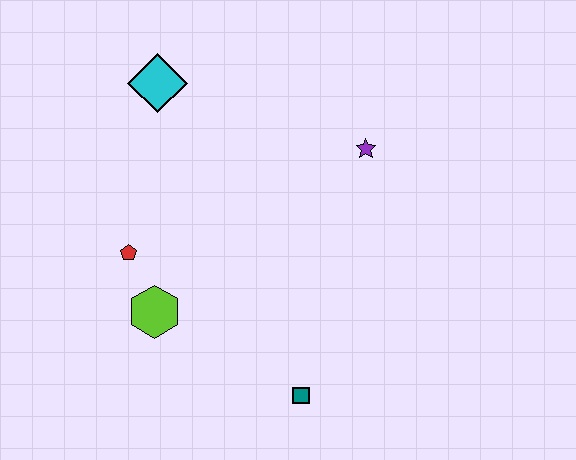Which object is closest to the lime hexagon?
The red pentagon is closest to the lime hexagon.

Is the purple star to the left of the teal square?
No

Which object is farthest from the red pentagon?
The purple star is farthest from the red pentagon.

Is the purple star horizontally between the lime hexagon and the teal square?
No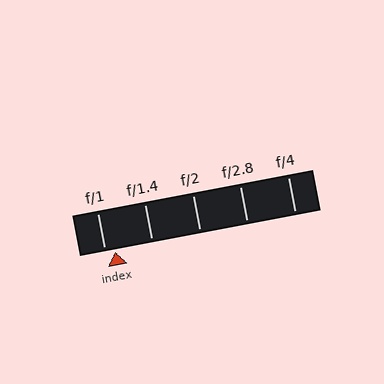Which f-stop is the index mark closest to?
The index mark is closest to f/1.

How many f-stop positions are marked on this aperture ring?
There are 5 f-stop positions marked.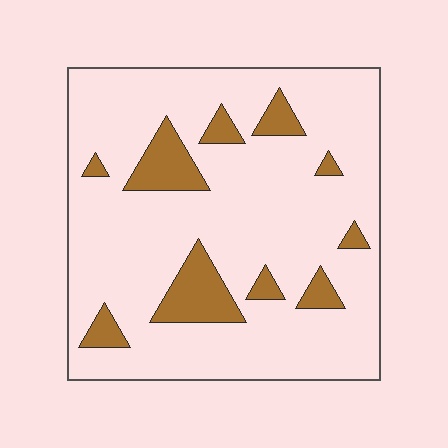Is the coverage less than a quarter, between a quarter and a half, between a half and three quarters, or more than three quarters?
Less than a quarter.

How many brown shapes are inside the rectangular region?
10.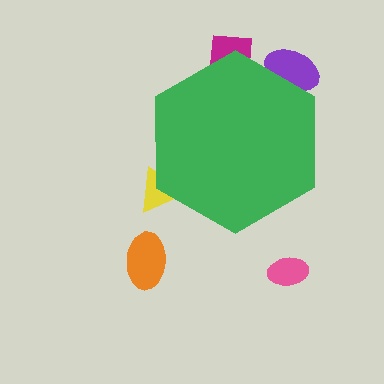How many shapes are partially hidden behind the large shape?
3 shapes are partially hidden.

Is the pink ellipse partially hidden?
No, the pink ellipse is fully visible.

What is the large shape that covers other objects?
A green hexagon.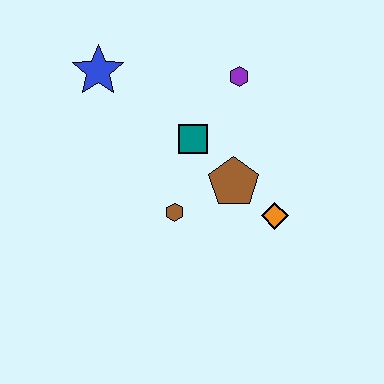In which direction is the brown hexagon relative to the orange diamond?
The brown hexagon is to the left of the orange diamond.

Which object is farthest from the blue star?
The orange diamond is farthest from the blue star.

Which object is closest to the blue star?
The teal square is closest to the blue star.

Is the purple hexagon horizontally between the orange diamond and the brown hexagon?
Yes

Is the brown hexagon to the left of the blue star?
No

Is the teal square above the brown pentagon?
Yes